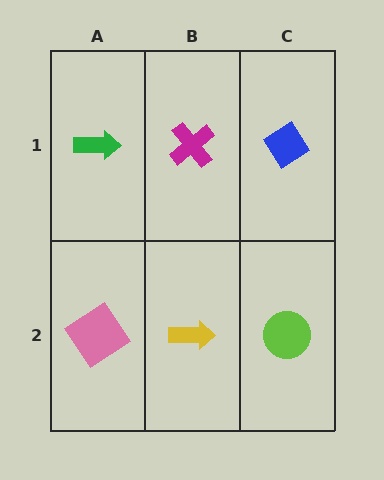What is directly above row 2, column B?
A magenta cross.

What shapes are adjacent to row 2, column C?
A blue diamond (row 1, column C), a yellow arrow (row 2, column B).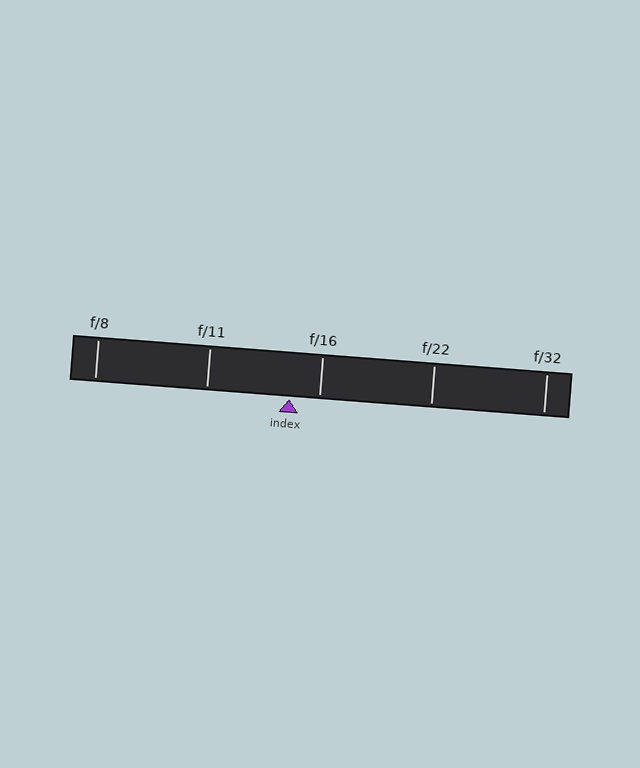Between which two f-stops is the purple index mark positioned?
The index mark is between f/11 and f/16.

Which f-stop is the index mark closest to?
The index mark is closest to f/16.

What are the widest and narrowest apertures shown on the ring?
The widest aperture shown is f/8 and the narrowest is f/32.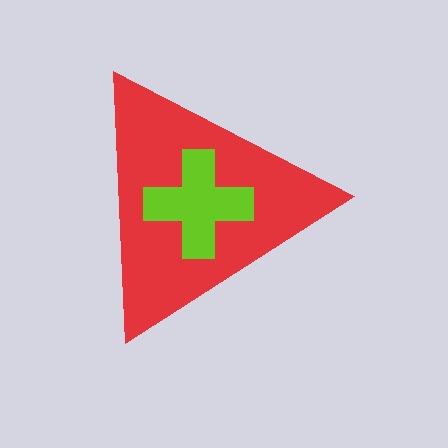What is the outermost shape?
The red triangle.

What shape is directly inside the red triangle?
The lime cross.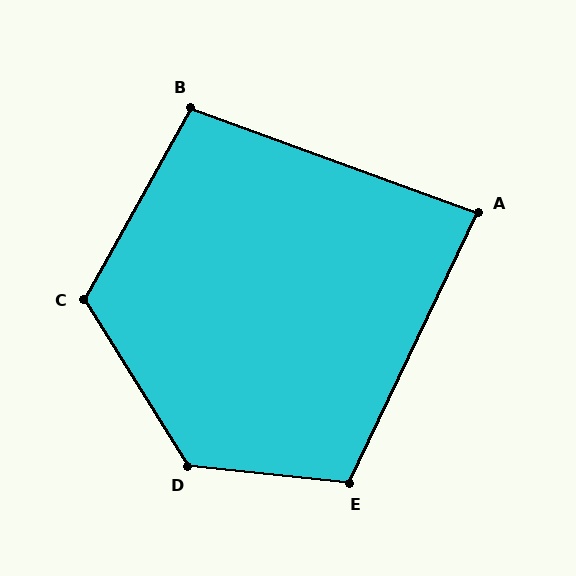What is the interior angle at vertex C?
Approximately 119 degrees (obtuse).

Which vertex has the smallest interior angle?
A, at approximately 84 degrees.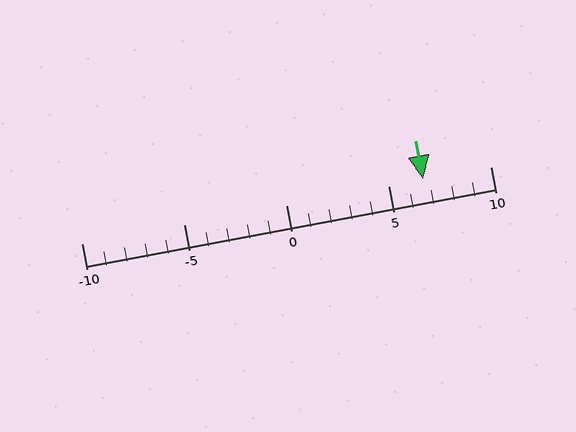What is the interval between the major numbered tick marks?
The major tick marks are spaced 5 units apart.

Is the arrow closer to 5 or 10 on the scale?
The arrow is closer to 5.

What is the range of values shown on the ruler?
The ruler shows values from -10 to 10.